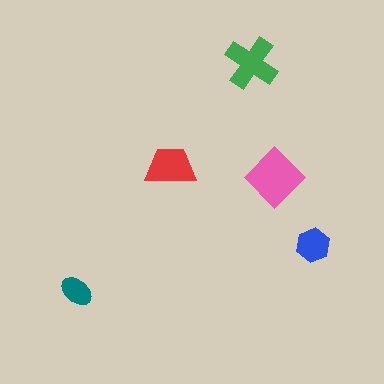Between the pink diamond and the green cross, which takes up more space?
The pink diamond.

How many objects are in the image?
There are 5 objects in the image.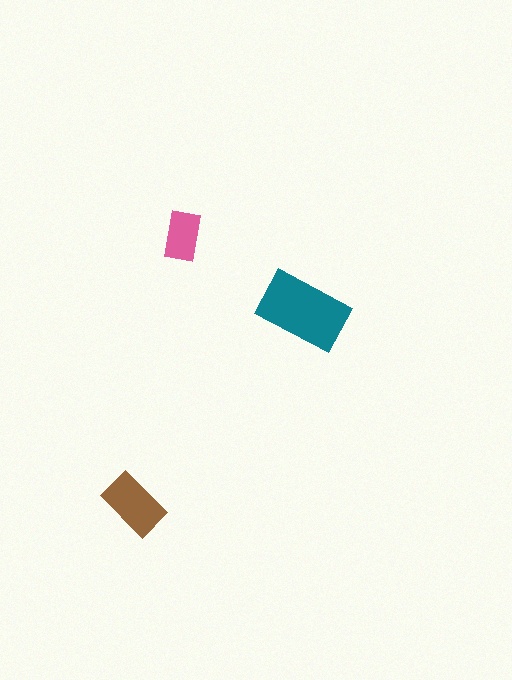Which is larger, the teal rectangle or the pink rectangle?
The teal one.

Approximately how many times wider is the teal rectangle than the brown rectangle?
About 1.5 times wider.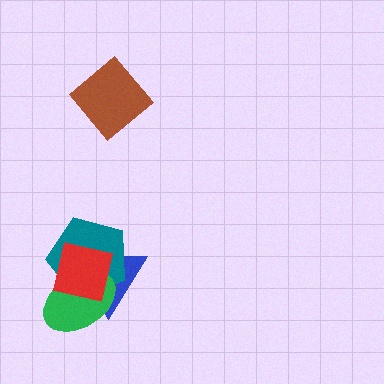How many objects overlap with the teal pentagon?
3 objects overlap with the teal pentagon.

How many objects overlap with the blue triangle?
3 objects overlap with the blue triangle.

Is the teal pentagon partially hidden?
Yes, it is partially covered by another shape.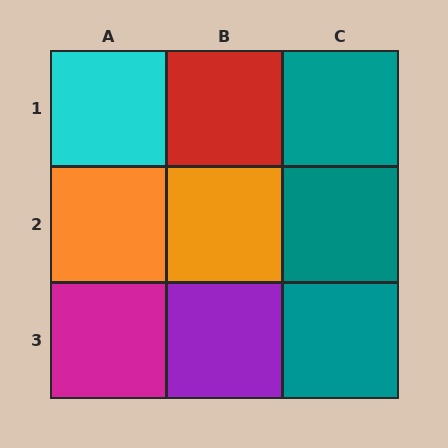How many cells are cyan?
1 cell is cyan.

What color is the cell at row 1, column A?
Cyan.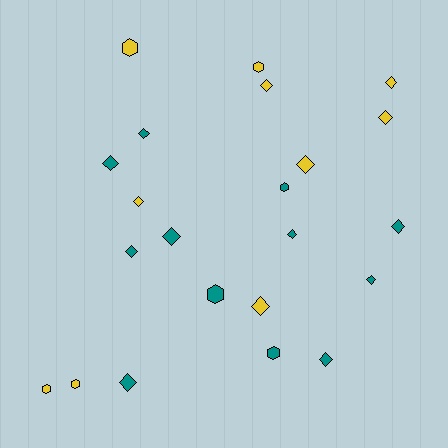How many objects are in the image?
There are 22 objects.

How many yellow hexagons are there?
There are 4 yellow hexagons.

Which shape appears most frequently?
Diamond, with 15 objects.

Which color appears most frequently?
Teal, with 12 objects.